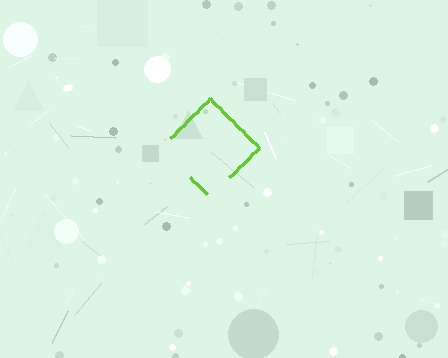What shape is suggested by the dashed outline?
The dashed outline suggests a diamond.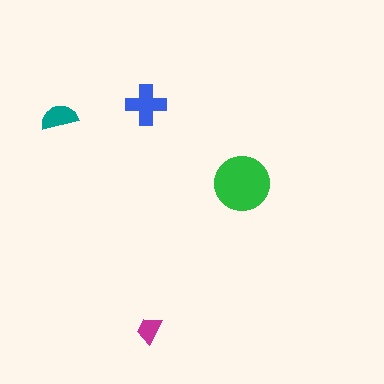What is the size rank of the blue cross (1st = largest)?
2nd.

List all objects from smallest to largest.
The magenta trapezoid, the teal semicircle, the blue cross, the green circle.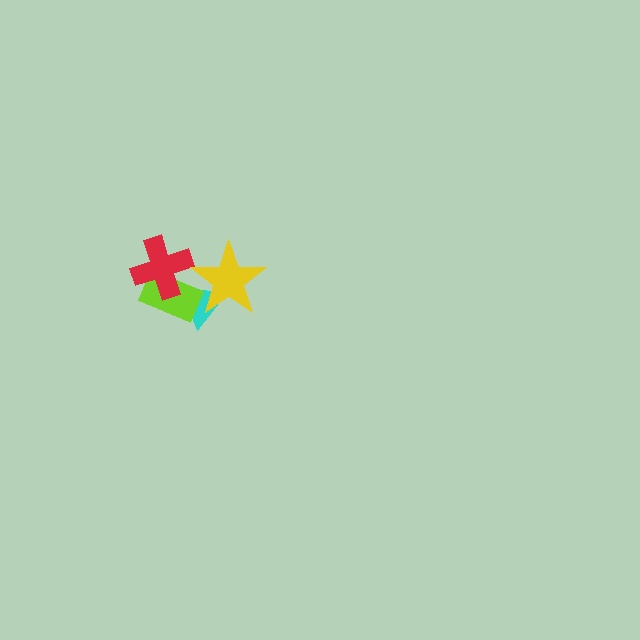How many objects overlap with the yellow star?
2 objects overlap with the yellow star.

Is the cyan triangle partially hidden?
Yes, it is partially covered by another shape.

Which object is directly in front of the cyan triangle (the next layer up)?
The lime rectangle is directly in front of the cyan triangle.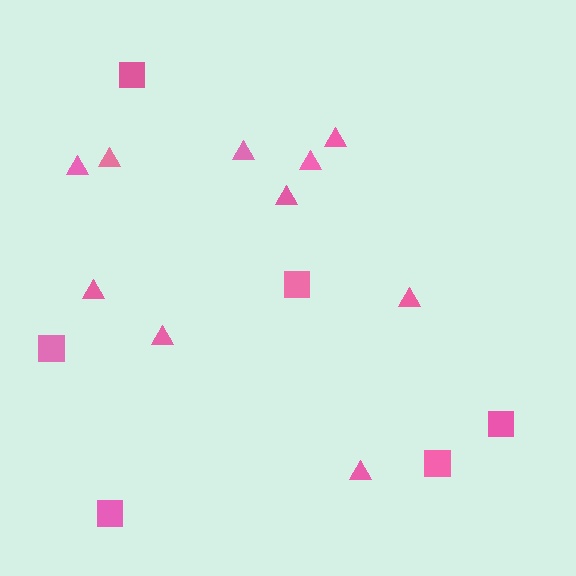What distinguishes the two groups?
There are 2 groups: one group of triangles (10) and one group of squares (6).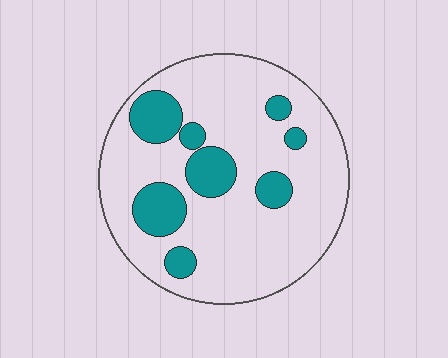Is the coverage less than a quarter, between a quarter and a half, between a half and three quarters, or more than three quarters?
Less than a quarter.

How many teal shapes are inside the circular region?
8.